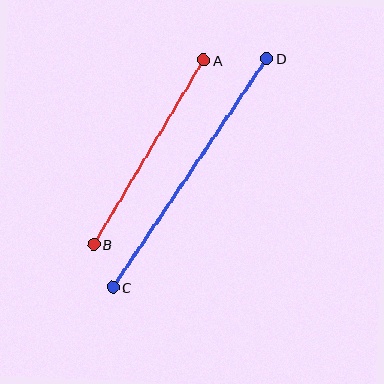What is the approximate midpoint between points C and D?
The midpoint is at approximately (190, 173) pixels.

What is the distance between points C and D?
The distance is approximately 276 pixels.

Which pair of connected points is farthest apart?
Points C and D are farthest apart.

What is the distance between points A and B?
The distance is approximately 215 pixels.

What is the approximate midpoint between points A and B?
The midpoint is at approximately (149, 152) pixels.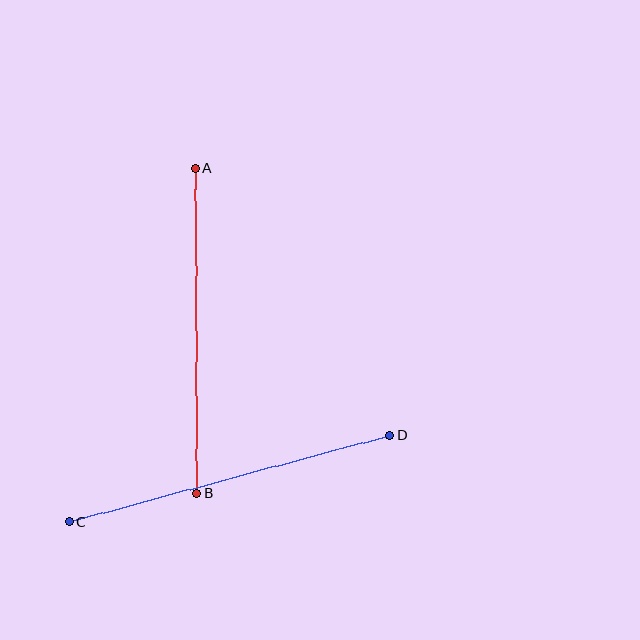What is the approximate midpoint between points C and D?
The midpoint is at approximately (229, 478) pixels.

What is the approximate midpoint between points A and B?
The midpoint is at approximately (196, 330) pixels.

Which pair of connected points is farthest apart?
Points C and D are farthest apart.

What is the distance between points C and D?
The distance is approximately 332 pixels.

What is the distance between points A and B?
The distance is approximately 325 pixels.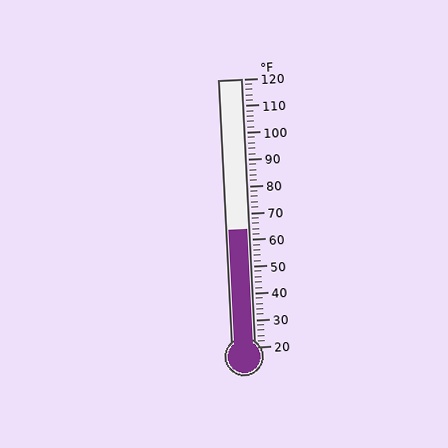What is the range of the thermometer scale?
The thermometer scale ranges from 20°F to 120°F.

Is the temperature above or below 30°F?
The temperature is above 30°F.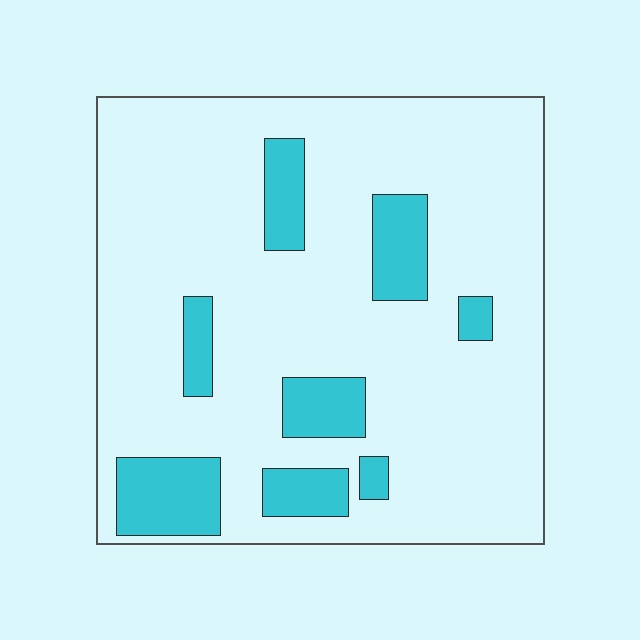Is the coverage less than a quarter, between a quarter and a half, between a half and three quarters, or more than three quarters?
Less than a quarter.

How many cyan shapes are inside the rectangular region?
8.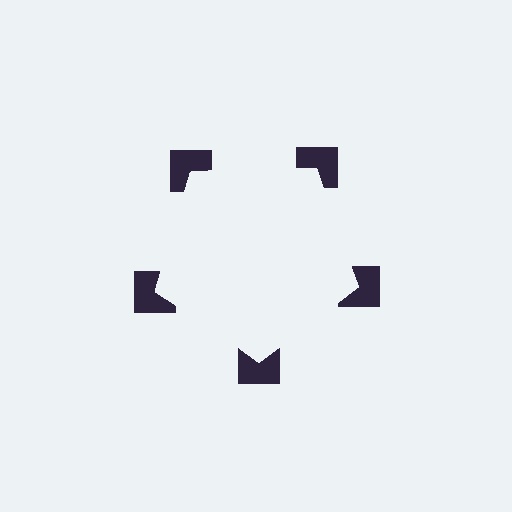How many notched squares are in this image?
There are 5 — one at each vertex of the illusory pentagon.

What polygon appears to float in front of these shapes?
An illusory pentagon — its edges are inferred from the aligned wedge cuts in the notched squares, not physically drawn.